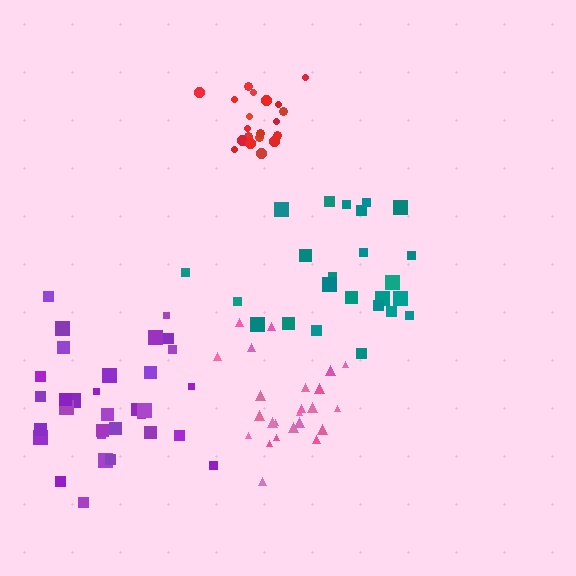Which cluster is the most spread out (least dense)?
Teal.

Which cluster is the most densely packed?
Red.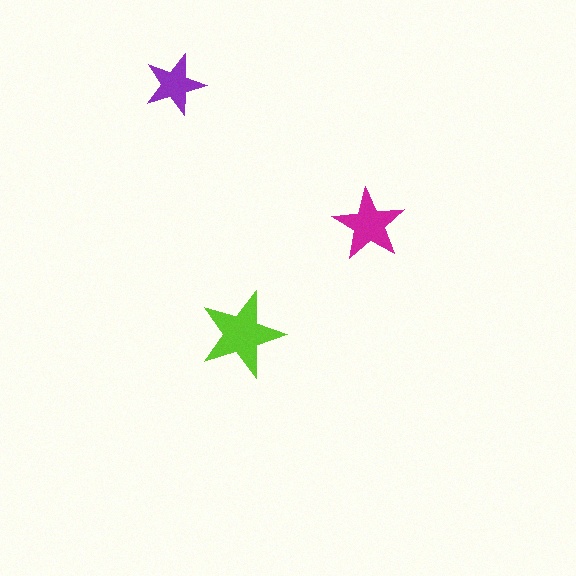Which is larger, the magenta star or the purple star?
The magenta one.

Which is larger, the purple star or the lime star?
The lime one.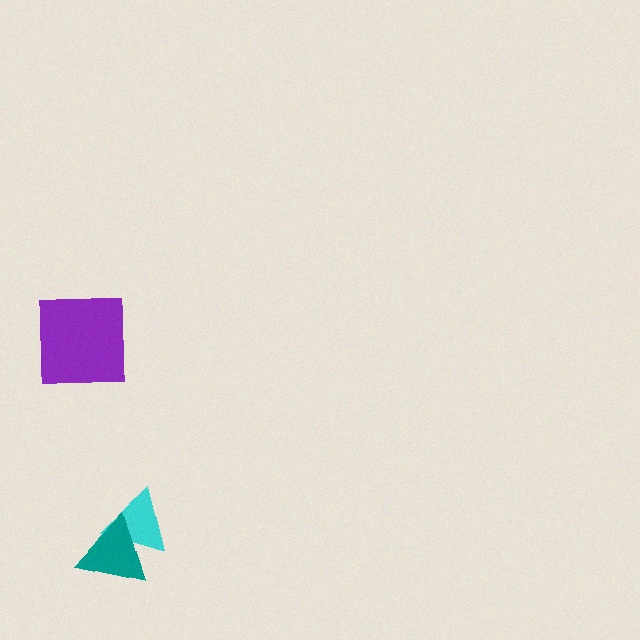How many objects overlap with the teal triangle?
1 object overlaps with the teal triangle.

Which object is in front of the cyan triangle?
The teal triangle is in front of the cyan triangle.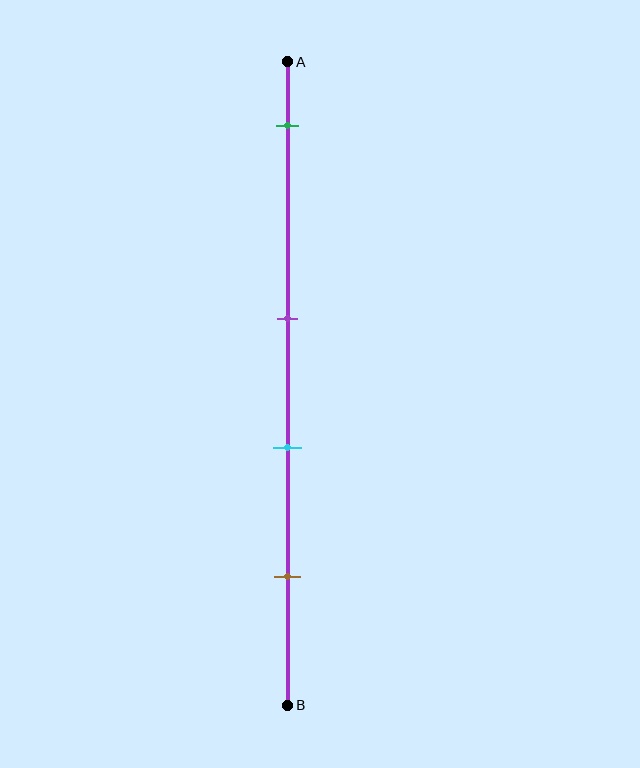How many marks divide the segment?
There are 4 marks dividing the segment.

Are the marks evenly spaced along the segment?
No, the marks are not evenly spaced.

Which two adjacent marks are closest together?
The purple and cyan marks are the closest adjacent pair.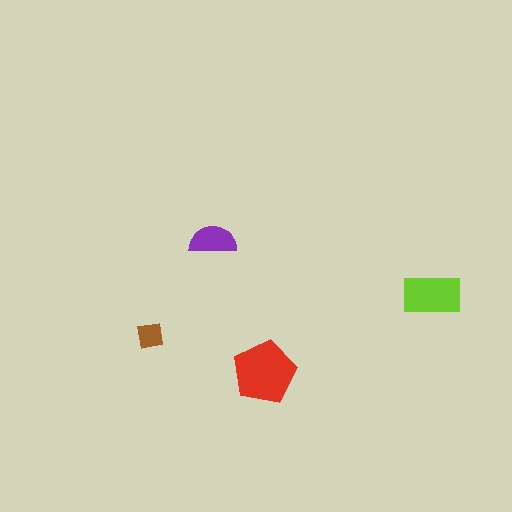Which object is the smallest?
The brown square.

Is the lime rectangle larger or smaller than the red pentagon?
Smaller.